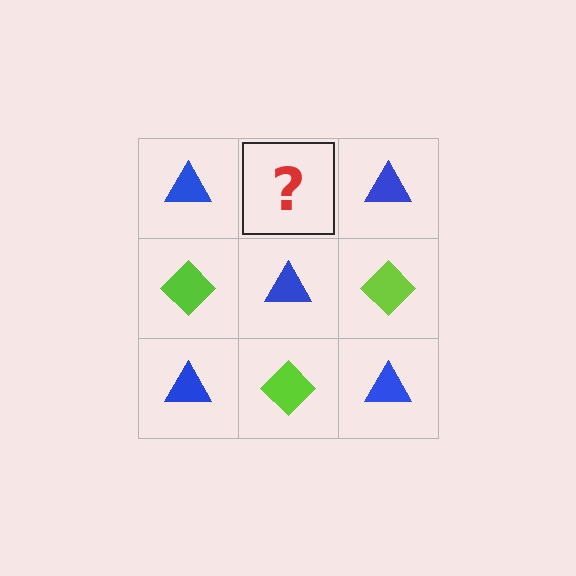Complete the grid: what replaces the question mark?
The question mark should be replaced with a lime diamond.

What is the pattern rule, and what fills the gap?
The rule is that it alternates blue triangle and lime diamond in a checkerboard pattern. The gap should be filled with a lime diamond.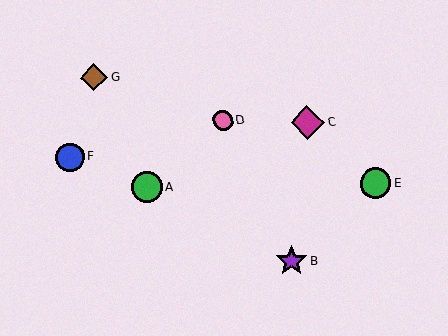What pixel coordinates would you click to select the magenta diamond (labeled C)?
Click at (307, 122) to select the magenta diamond C.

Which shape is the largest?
The magenta diamond (labeled C) is the largest.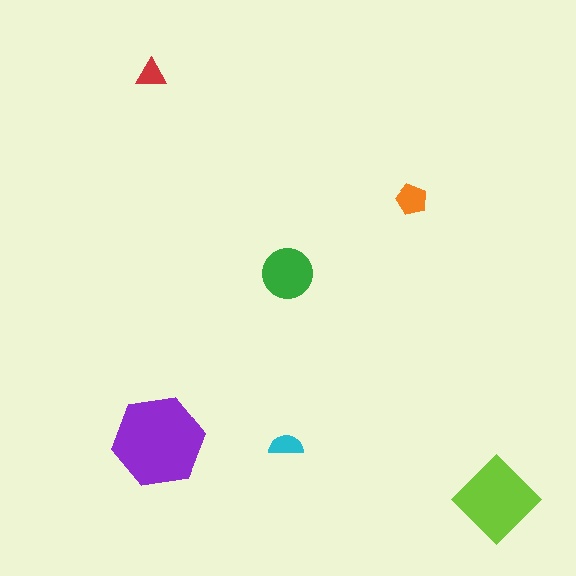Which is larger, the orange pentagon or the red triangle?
The orange pentagon.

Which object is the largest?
The purple hexagon.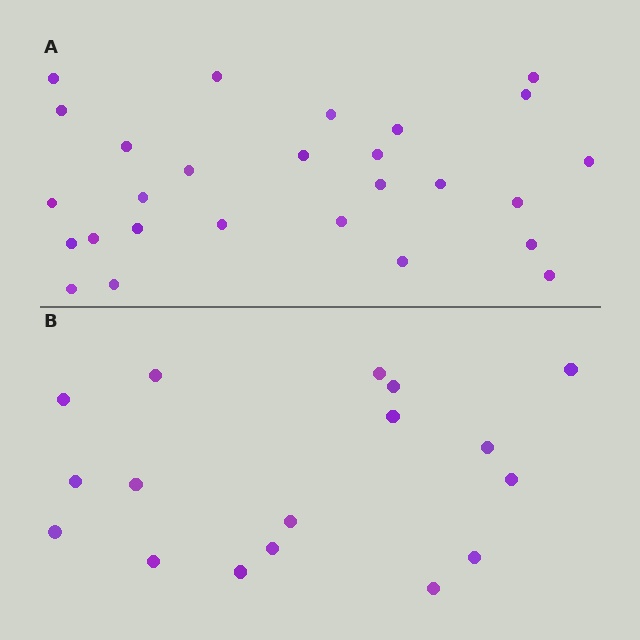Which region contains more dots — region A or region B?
Region A (the top region) has more dots.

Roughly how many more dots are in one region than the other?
Region A has roughly 10 or so more dots than region B.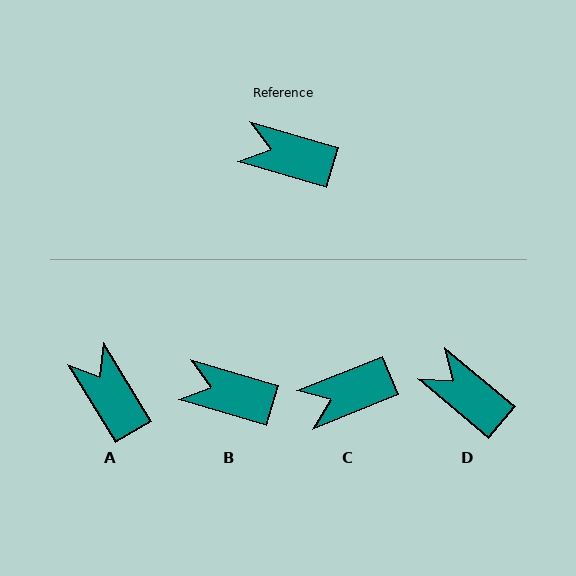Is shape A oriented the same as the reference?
No, it is off by about 42 degrees.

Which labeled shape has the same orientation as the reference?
B.